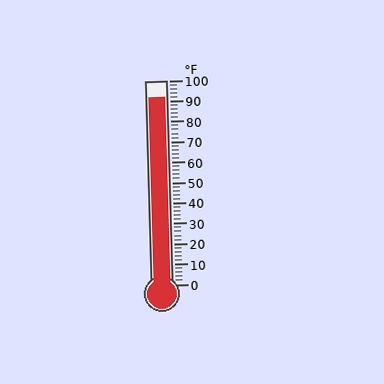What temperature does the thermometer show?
The thermometer shows approximately 92°F.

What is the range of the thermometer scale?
The thermometer scale ranges from 0°F to 100°F.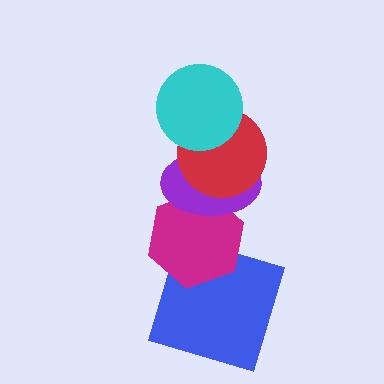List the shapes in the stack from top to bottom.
From top to bottom: the cyan circle, the red circle, the purple ellipse, the magenta hexagon, the blue square.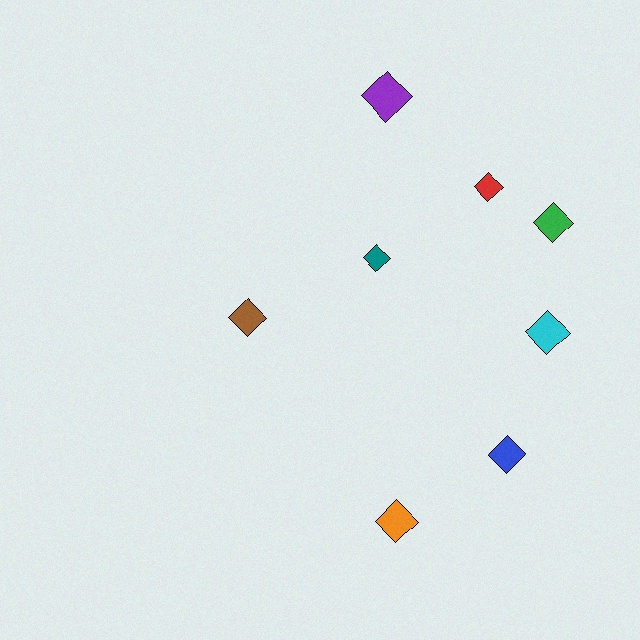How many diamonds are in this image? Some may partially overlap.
There are 8 diamonds.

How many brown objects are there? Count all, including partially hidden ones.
There is 1 brown object.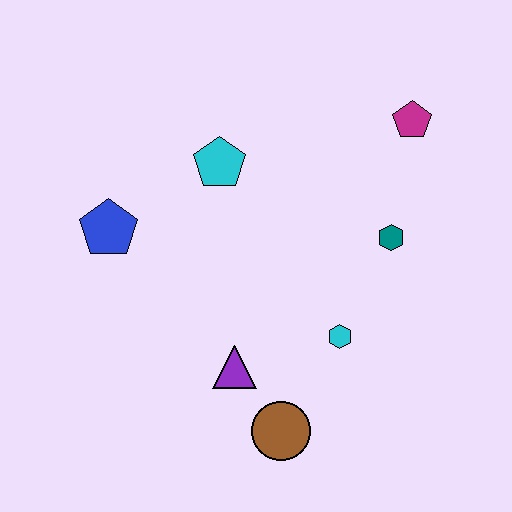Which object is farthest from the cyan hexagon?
The blue pentagon is farthest from the cyan hexagon.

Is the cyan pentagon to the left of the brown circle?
Yes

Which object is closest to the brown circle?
The purple triangle is closest to the brown circle.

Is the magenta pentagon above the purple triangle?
Yes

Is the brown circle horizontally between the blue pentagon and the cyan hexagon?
Yes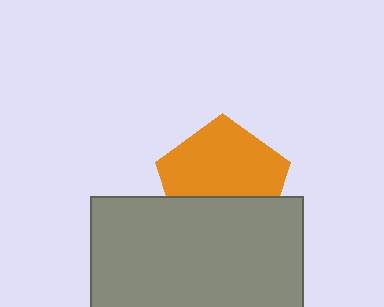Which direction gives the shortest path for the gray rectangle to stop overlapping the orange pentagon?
Moving down gives the shortest separation.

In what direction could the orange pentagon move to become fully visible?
The orange pentagon could move up. That would shift it out from behind the gray rectangle entirely.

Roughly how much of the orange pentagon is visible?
About half of it is visible (roughly 61%).